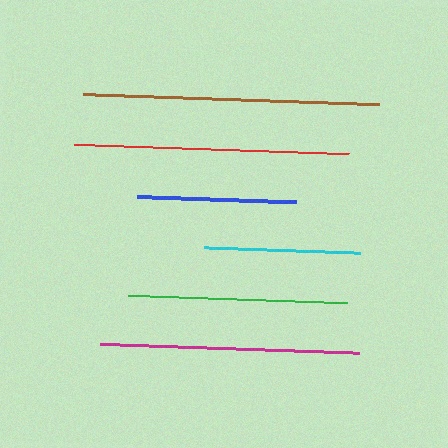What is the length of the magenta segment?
The magenta segment is approximately 258 pixels long.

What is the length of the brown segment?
The brown segment is approximately 296 pixels long.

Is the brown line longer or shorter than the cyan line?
The brown line is longer than the cyan line.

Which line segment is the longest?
The brown line is the longest at approximately 296 pixels.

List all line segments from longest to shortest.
From longest to shortest: brown, red, magenta, green, blue, cyan.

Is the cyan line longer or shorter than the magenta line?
The magenta line is longer than the cyan line.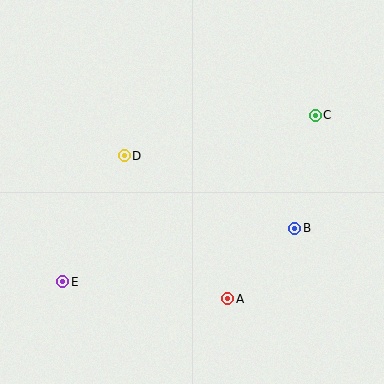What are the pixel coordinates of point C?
Point C is at (315, 115).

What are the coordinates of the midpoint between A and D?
The midpoint between A and D is at (176, 227).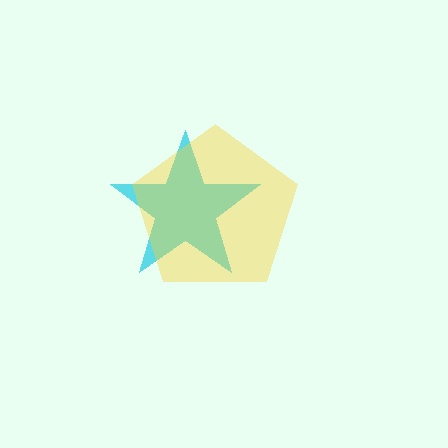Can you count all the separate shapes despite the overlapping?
Yes, there are 2 separate shapes.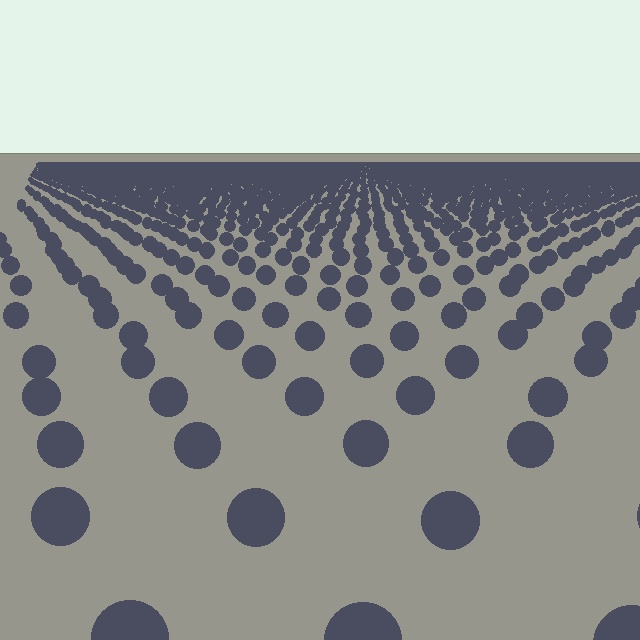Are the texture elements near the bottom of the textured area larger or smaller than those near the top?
Larger. Near the bottom, elements are closer to the viewer and appear at a bigger on-screen size.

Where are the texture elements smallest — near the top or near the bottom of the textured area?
Near the top.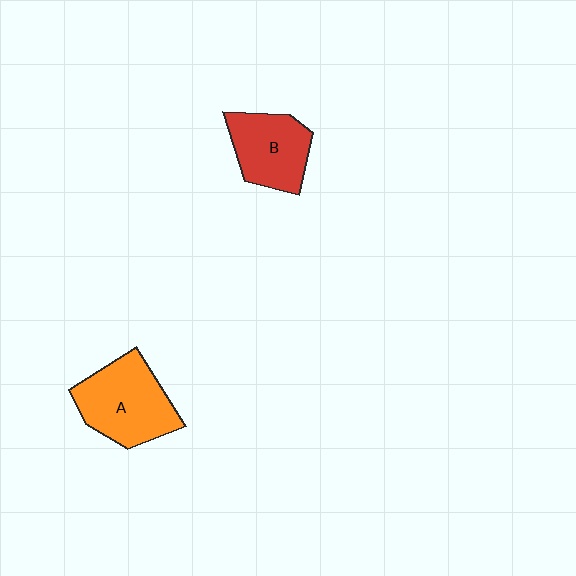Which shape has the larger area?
Shape A (orange).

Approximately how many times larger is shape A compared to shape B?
Approximately 1.3 times.